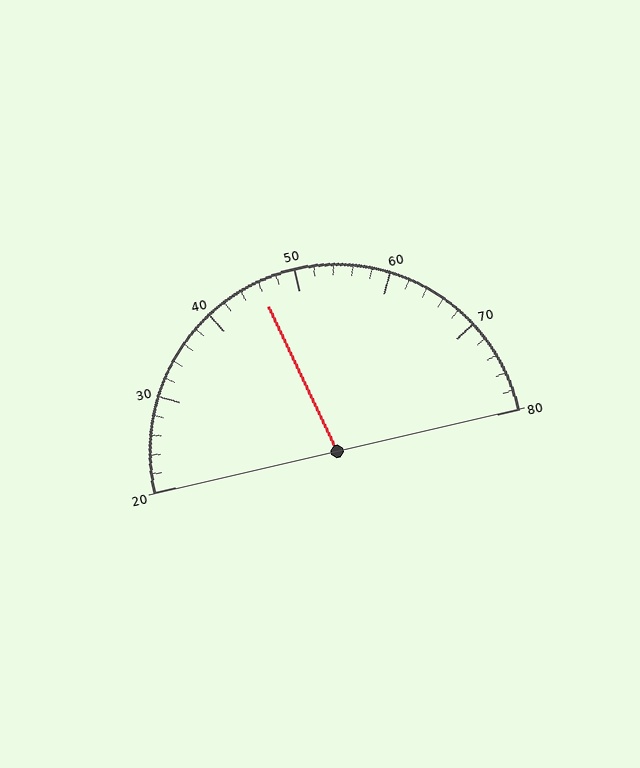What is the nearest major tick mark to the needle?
The nearest major tick mark is 50.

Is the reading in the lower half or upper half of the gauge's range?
The reading is in the lower half of the range (20 to 80).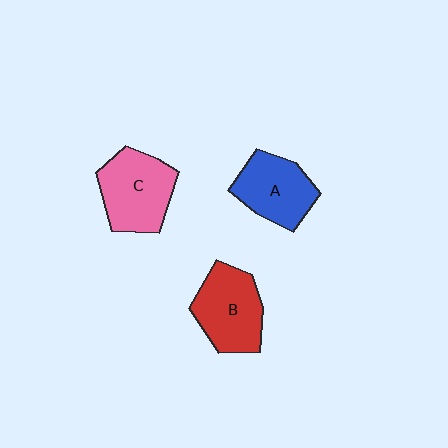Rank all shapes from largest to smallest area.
From largest to smallest: C (pink), B (red), A (blue).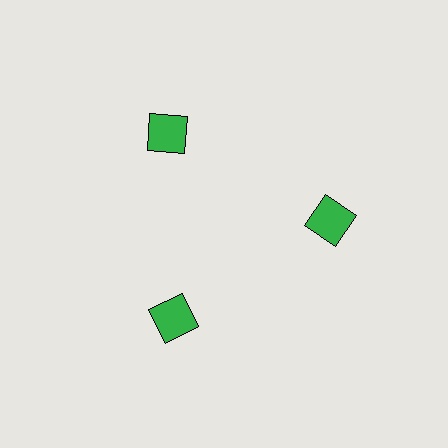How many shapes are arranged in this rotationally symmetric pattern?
There are 3 shapes, arranged in 3 groups of 1.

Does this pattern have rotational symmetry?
Yes, this pattern has 3-fold rotational symmetry. It looks the same after rotating 120 degrees around the center.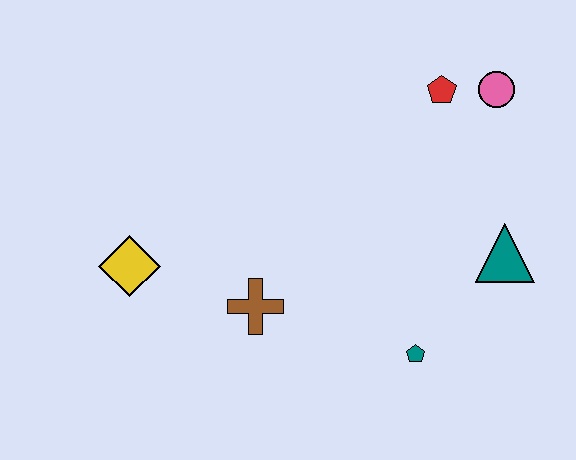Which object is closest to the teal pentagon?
The teal triangle is closest to the teal pentagon.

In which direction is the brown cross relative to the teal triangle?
The brown cross is to the left of the teal triangle.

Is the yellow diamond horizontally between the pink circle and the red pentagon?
No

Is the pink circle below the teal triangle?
No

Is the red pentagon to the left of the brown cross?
No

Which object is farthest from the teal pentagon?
The yellow diamond is farthest from the teal pentagon.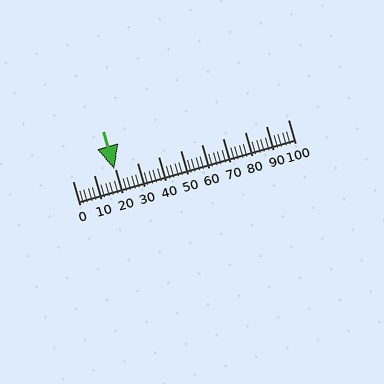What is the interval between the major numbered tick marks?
The major tick marks are spaced 10 units apart.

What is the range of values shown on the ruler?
The ruler shows values from 0 to 100.